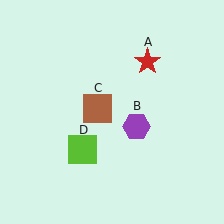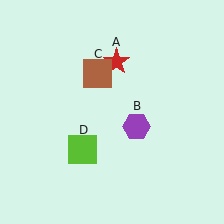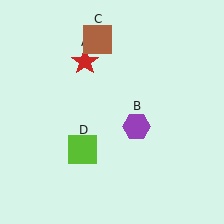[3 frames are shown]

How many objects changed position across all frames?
2 objects changed position: red star (object A), brown square (object C).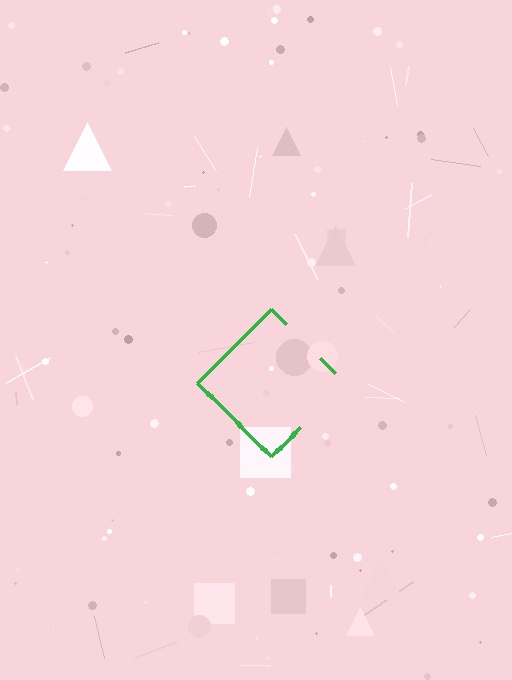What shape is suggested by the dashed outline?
The dashed outline suggests a diamond.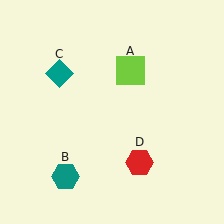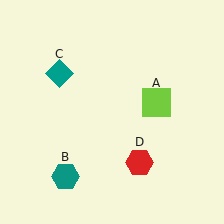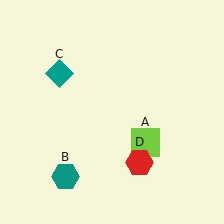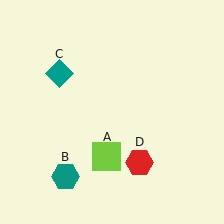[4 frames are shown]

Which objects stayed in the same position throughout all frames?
Teal hexagon (object B) and teal diamond (object C) and red hexagon (object D) remained stationary.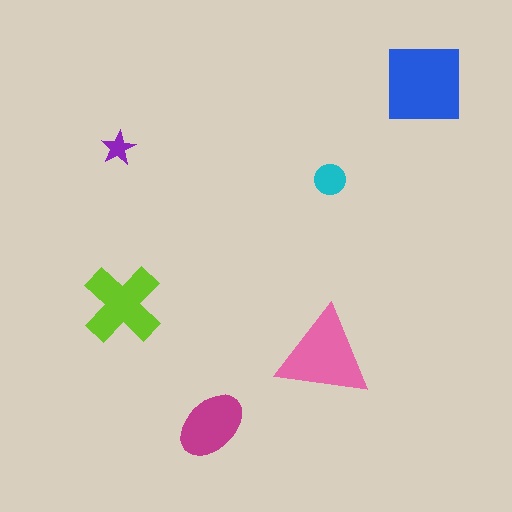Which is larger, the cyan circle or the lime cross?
The lime cross.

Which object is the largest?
The blue square.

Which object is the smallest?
The purple star.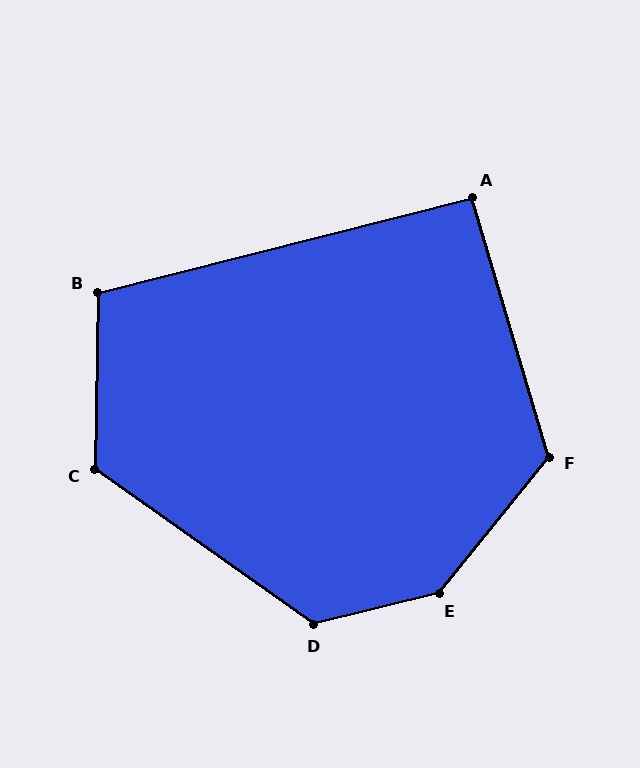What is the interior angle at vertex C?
Approximately 125 degrees (obtuse).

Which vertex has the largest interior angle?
E, at approximately 143 degrees.